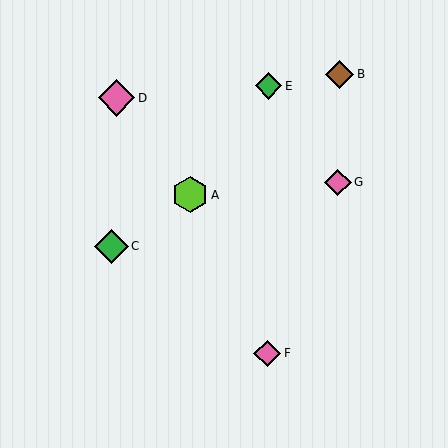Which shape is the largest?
The pink diamond (labeled D) is the largest.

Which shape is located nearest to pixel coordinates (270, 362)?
The pink diamond (labeled F) at (267, 353) is nearest to that location.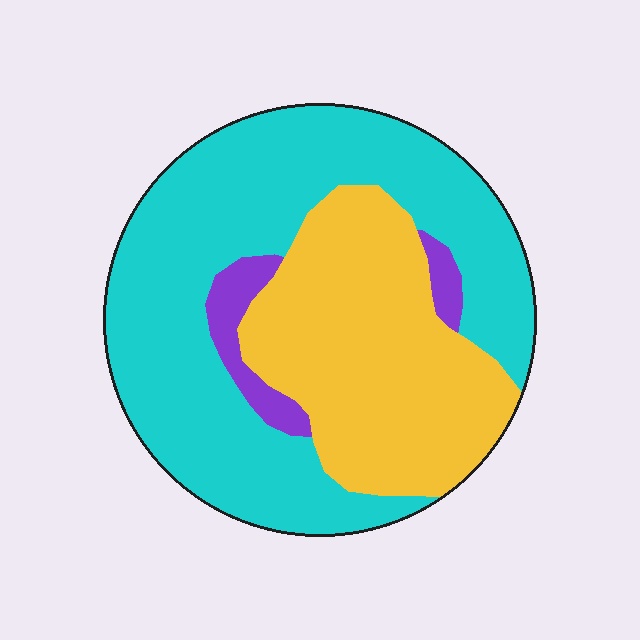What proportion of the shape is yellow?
Yellow takes up about three eighths (3/8) of the shape.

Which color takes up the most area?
Cyan, at roughly 55%.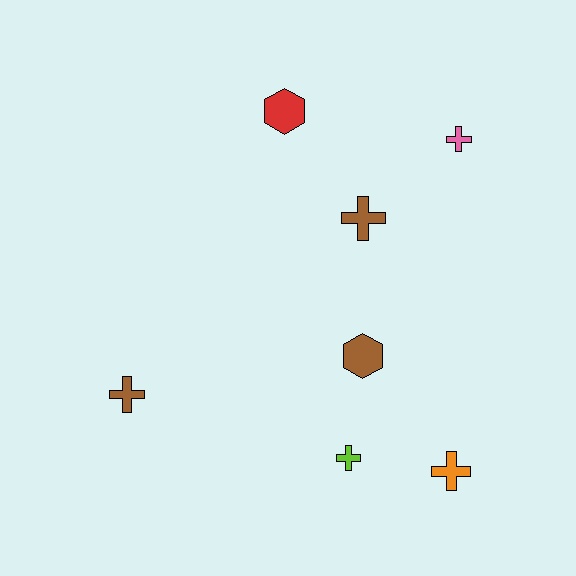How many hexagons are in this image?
There are 2 hexagons.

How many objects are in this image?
There are 7 objects.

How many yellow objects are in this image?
There are no yellow objects.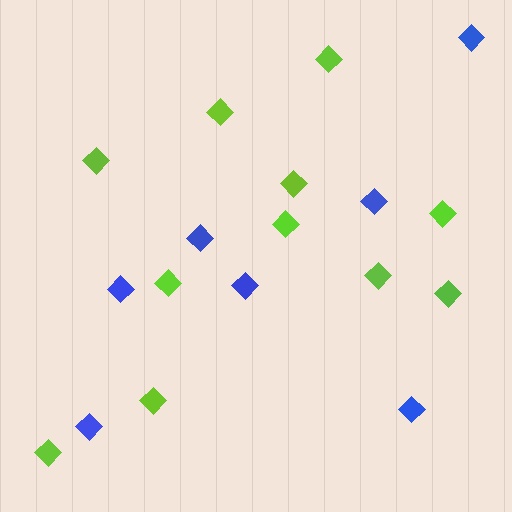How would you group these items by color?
There are 2 groups: one group of lime diamonds (11) and one group of blue diamonds (7).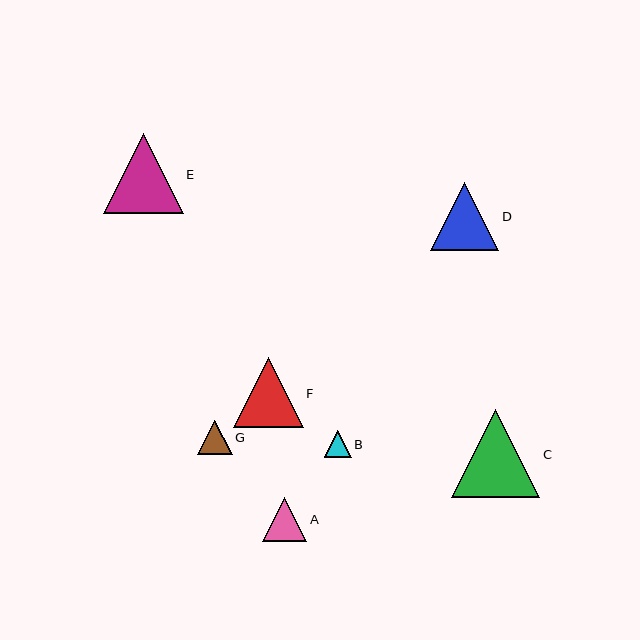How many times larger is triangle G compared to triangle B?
Triangle G is approximately 1.3 times the size of triangle B.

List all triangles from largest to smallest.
From largest to smallest: C, E, F, D, A, G, B.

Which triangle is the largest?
Triangle C is the largest with a size of approximately 88 pixels.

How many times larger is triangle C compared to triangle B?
Triangle C is approximately 3.3 times the size of triangle B.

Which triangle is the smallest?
Triangle B is the smallest with a size of approximately 27 pixels.